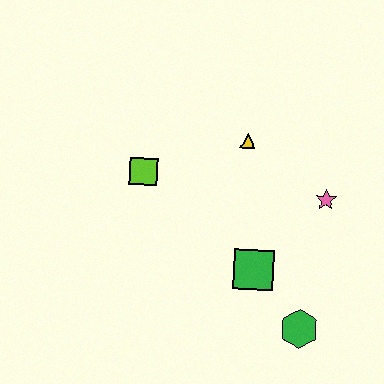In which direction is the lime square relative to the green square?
The lime square is to the left of the green square.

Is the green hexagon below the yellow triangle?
Yes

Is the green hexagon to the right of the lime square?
Yes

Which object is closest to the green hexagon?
The green square is closest to the green hexagon.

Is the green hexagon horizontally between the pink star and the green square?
Yes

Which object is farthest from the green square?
The lime square is farthest from the green square.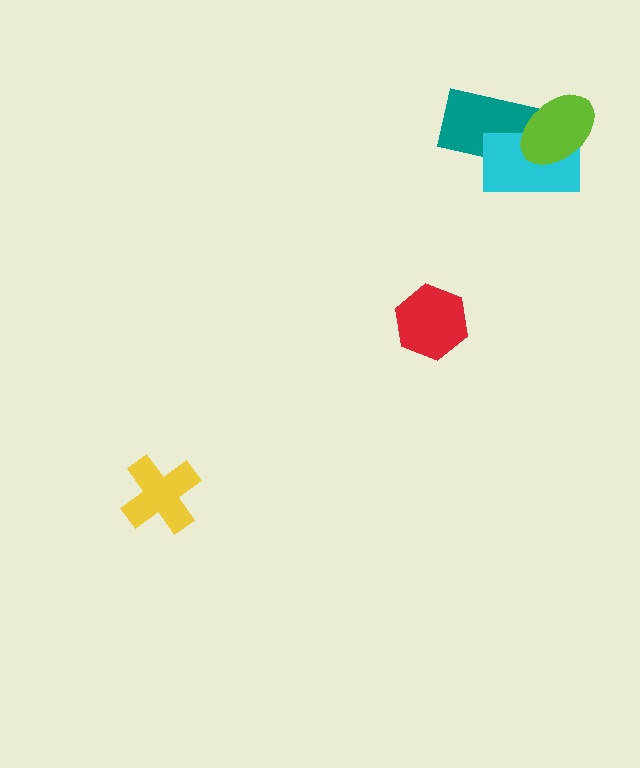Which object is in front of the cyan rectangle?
The lime ellipse is in front of the cyan rectangle.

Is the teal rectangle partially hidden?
Yes, it is partially covered by another shape.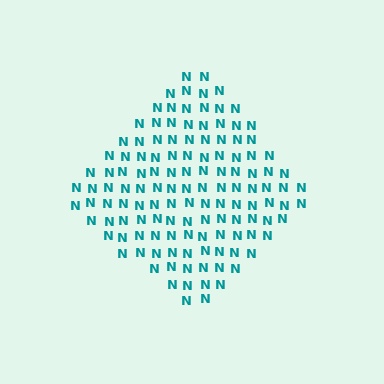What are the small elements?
The small elements are letter N's.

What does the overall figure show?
The overall figure shows a diamond.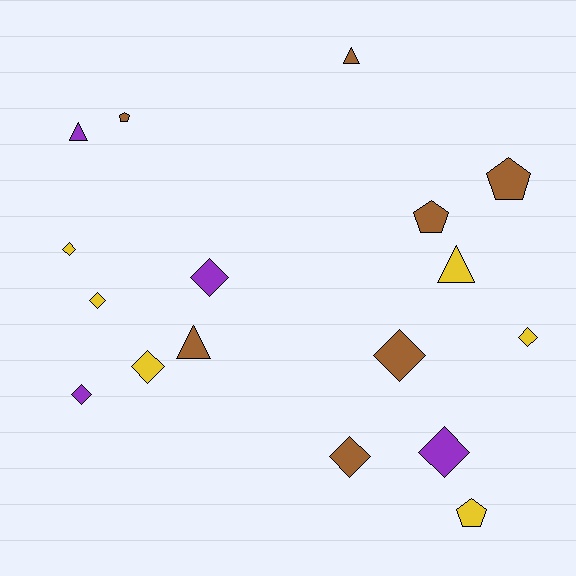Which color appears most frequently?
Brown, with 7 objects.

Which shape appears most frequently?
Diamond, with 9 objects.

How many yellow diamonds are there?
There are 4 yellow diamonds.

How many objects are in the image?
There are 17 objects.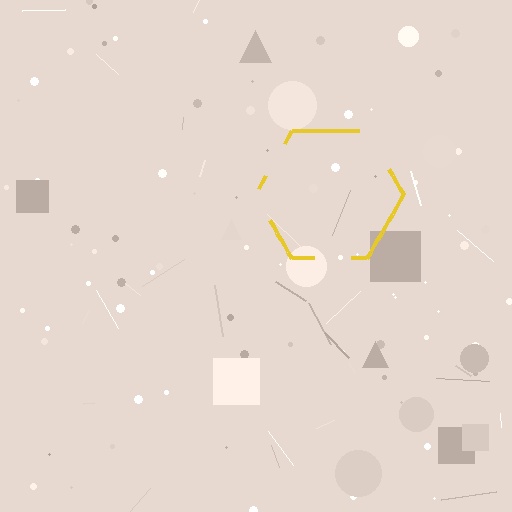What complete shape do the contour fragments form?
The contour fragments form a hexagon.